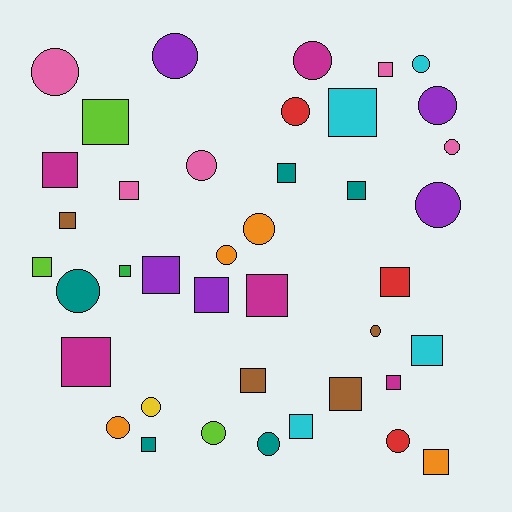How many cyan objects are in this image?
There are 4 cyan objects.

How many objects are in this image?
There are 40 objects.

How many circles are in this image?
There are 18 circles.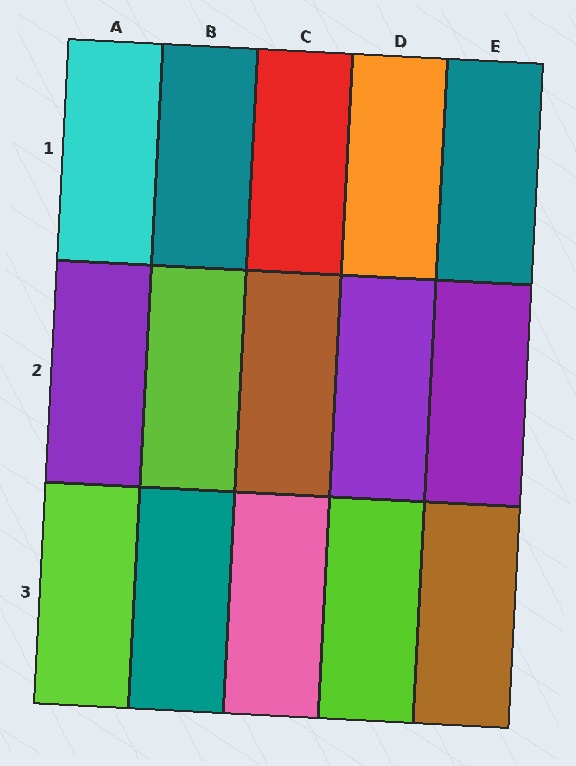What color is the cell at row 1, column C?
Red.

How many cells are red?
1 cell is red.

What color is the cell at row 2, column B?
Lime.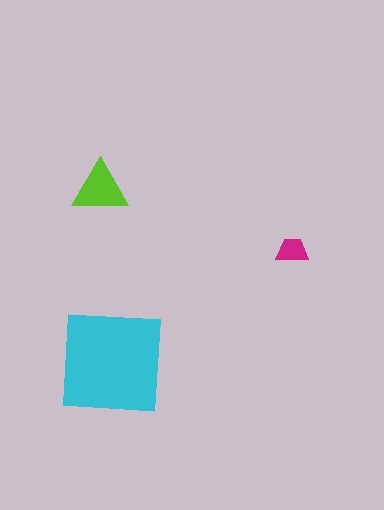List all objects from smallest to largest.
The magenta trapezoid, the lime triangle, the cyan square.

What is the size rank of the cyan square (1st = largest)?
1st.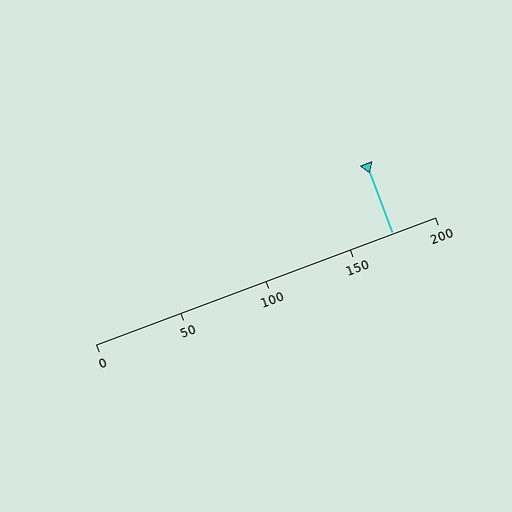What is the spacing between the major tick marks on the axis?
The major ticks are spaced 50 apart.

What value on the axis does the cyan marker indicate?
The marker indicates approximately 175.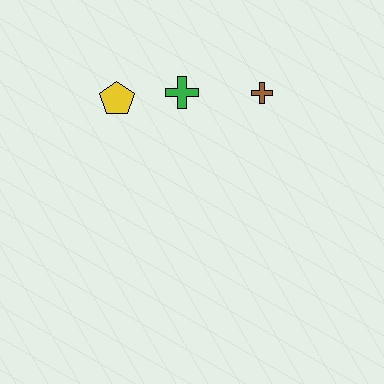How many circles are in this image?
There are no circles.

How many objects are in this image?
There are 3 objects.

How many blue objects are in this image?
There are no blue objects.